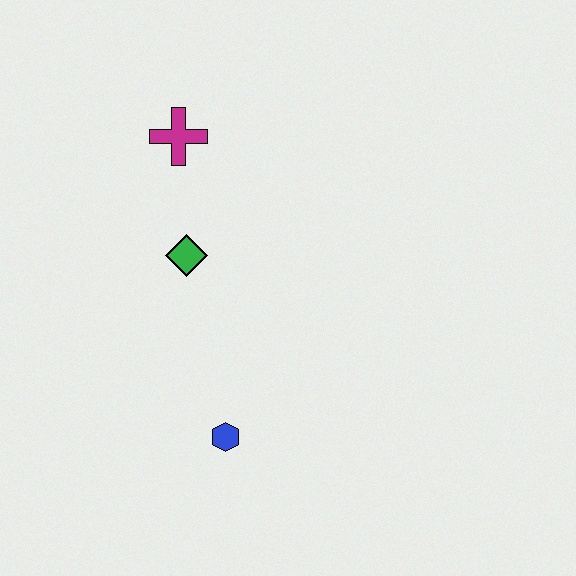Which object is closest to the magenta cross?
The green diamond is closest to the magenta cross.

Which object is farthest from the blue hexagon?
The magenta cross is farthest from the blue hexagon.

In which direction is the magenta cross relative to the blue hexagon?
The magenta cross is above the blue hexagon.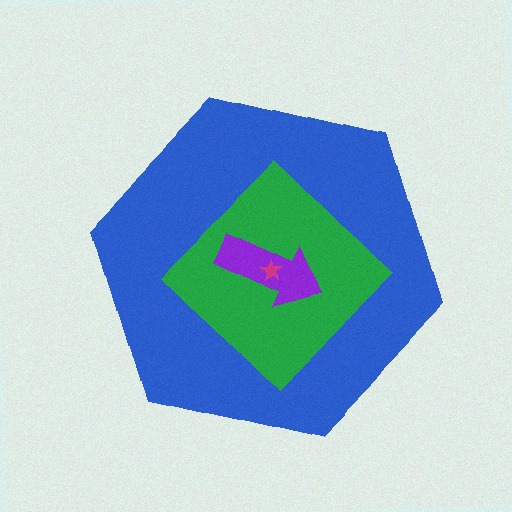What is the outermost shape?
The blue hexagon.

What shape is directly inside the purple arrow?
The magenta star.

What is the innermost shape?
The magenta star.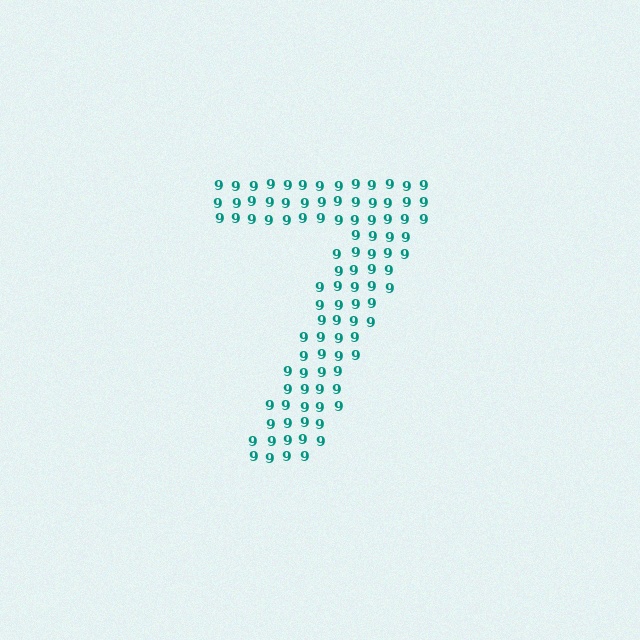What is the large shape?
The large shape is the digit 7.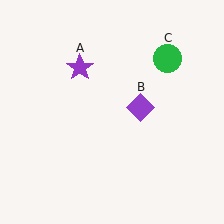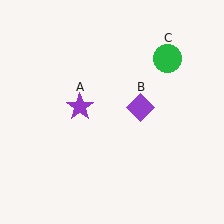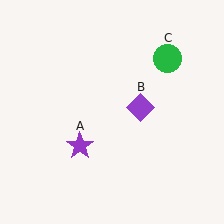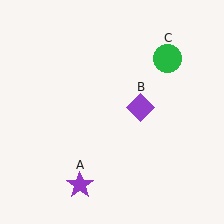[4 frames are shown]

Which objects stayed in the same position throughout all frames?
Purple diamond (object B) and green circle (object C) remained stationary.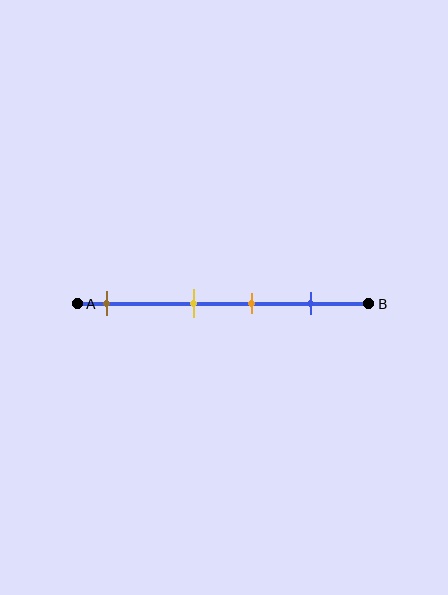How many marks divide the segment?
There are 4 marks dividing the segment.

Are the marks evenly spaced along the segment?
No, the marks are not evenly spaced.